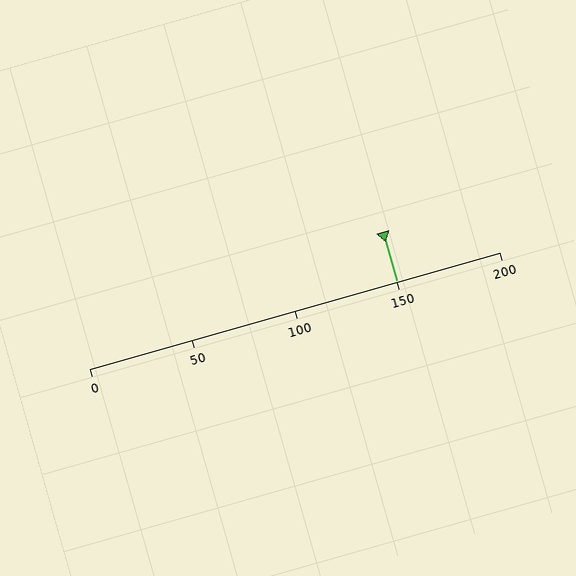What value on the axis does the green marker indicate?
The marker indicates approximately 150.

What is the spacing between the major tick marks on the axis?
The major ticks are spaced 50 apart.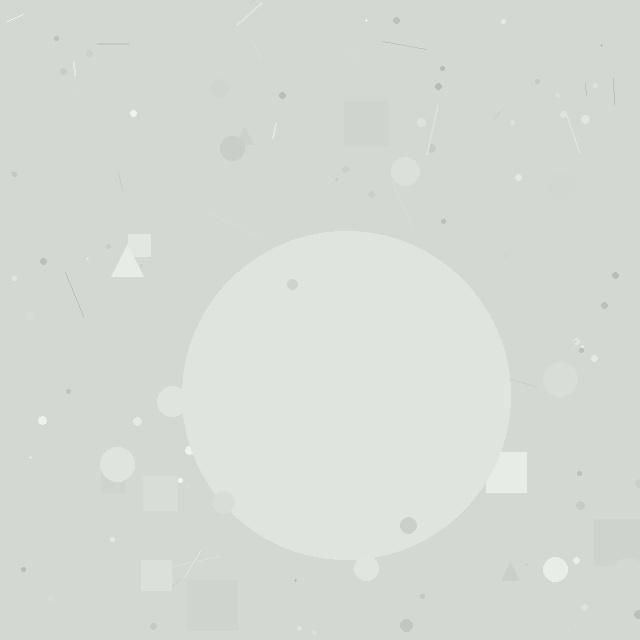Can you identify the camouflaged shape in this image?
The camouflaged shape is a circle.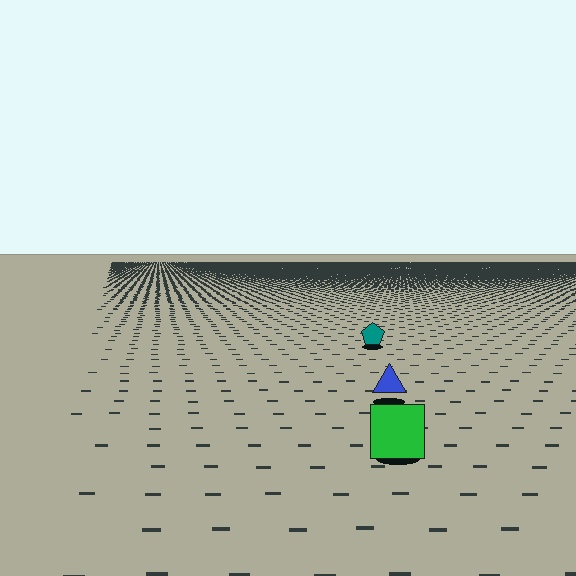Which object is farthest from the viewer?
The teal pentagon is farthest from the viewer. It appears smaller and the ground texture around it is denser.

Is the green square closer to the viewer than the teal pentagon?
Yes. The green square is closer — you can tell from the texture gradient: the ground texture is coarser near it.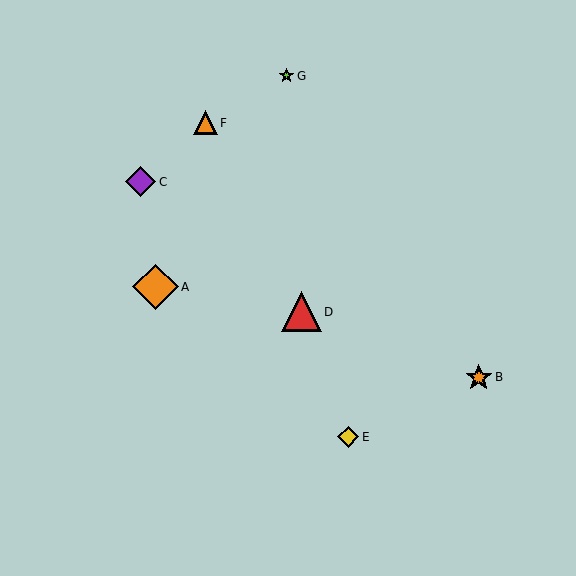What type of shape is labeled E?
Shape E is a yellow diamond.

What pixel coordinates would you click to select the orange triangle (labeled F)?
Click at (206, 123) to select the orange triangle F.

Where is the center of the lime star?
The center of the lime star is at (287, 76).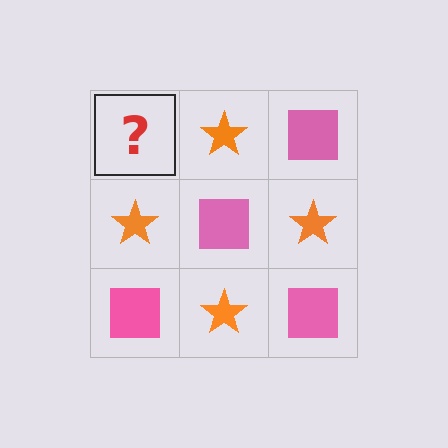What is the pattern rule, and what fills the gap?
The rule is that it alternates pink square and orange star in a checkerboard pattern. The gap should be filled with a pink square.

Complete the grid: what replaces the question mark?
The question mark should be replaced with a pink square.